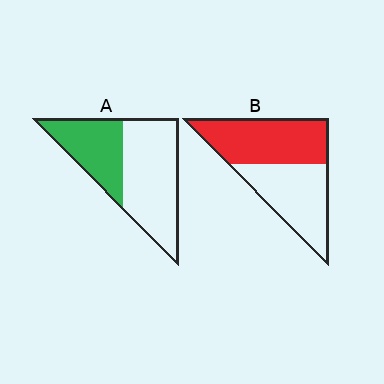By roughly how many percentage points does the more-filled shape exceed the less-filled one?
By roughly 15 percentage points (B over A).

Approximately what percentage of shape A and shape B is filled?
A is approximately 40% and B is approximately 50%.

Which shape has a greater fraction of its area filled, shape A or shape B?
Shape B.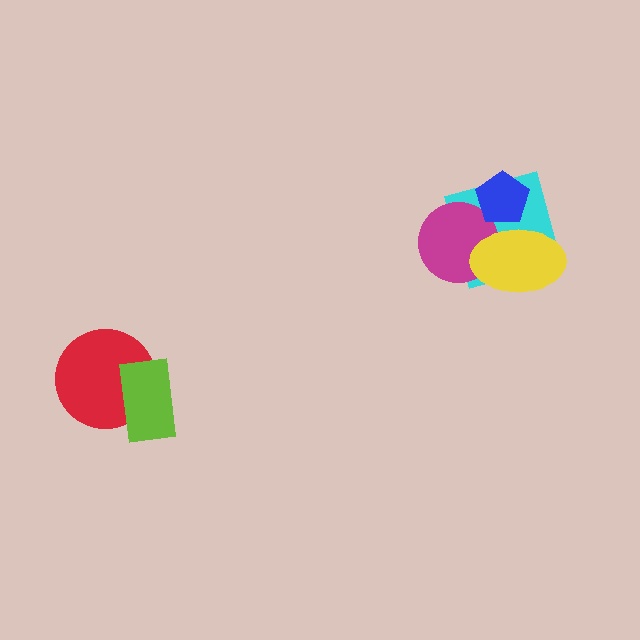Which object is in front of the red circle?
The lime rectangle is in front of the red circle.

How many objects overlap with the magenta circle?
2 objects overlap with the magenta circle.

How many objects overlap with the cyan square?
3 objects overlap with the cyan square.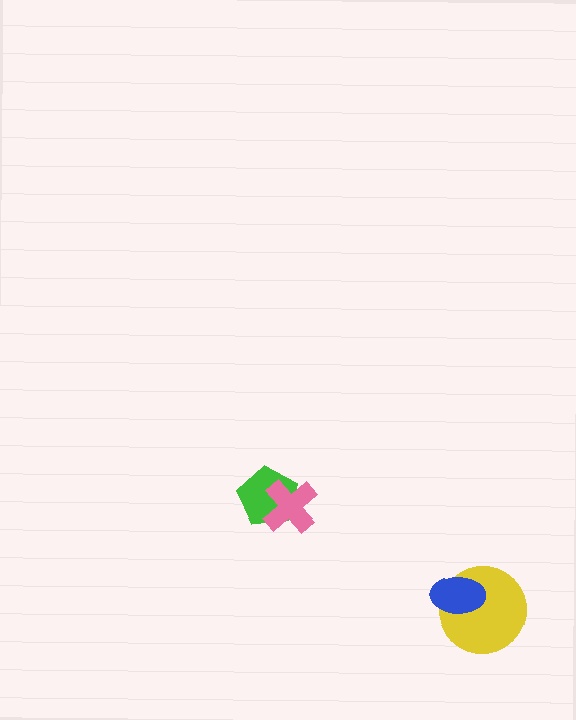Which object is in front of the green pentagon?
The pink cross is in front of the green pentagon.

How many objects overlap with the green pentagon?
1 object overlaps with the green pentagon.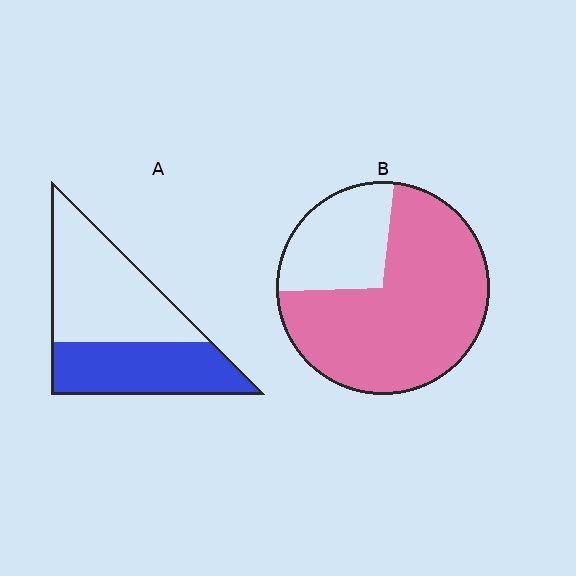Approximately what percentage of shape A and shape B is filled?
A is approximately 45% and B is approximately 75%.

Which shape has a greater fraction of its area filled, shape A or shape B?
Shape B.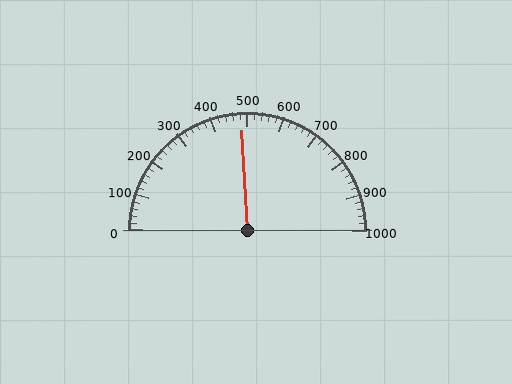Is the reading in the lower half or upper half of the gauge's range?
The reading is in the lower half of the range (0 to 1000).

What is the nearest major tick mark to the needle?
The nearest major tick mark is 500.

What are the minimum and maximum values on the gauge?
The gauge ranges from 0 to 1000.